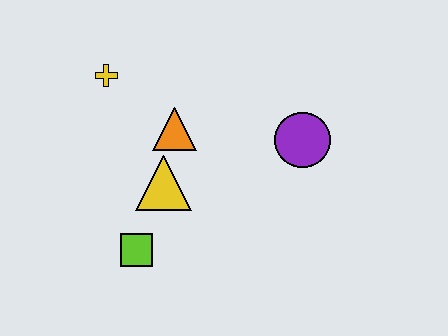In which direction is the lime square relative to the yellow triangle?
The lime square is below the yellow triangle.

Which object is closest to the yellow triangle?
The orange triangle is closest to the yellow triangle.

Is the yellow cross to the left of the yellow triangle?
Yes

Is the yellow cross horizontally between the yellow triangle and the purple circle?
No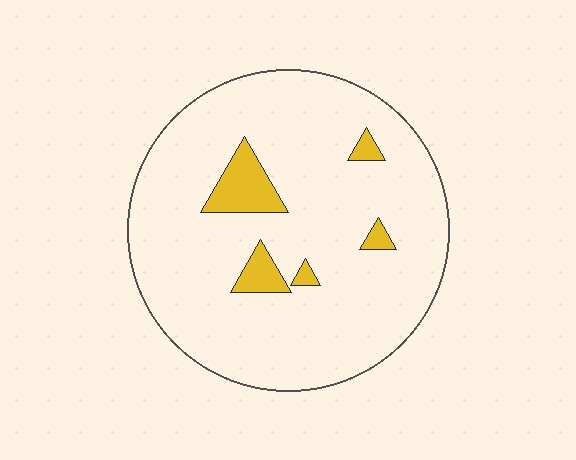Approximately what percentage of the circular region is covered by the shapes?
Approximately 10%.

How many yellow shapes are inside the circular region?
5.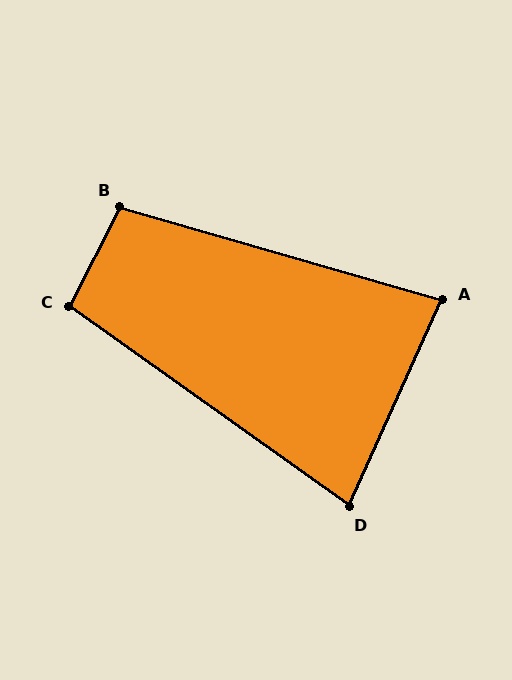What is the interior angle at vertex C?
Approximately 98 degrees (obtuse).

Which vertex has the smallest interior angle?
D, at approximately 79 degrees.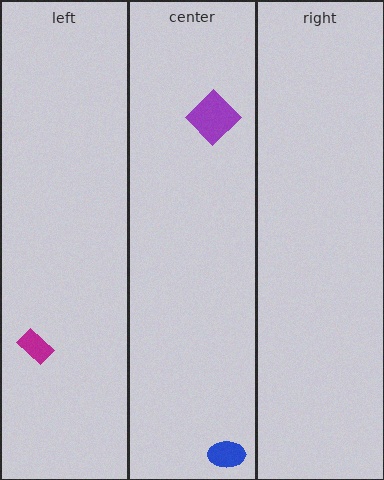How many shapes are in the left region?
1.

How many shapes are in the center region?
2.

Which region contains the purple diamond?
The center region.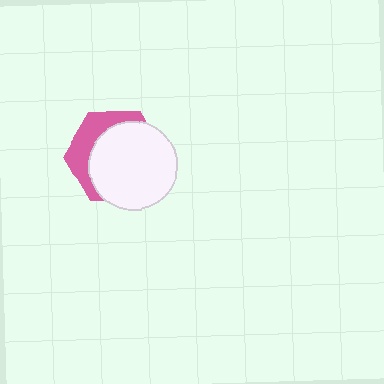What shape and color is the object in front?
The object in front is a white circle.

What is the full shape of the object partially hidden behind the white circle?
The partially hidden object is a pink hexagon.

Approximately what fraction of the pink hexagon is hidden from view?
Roughly 68% of the pink hexagon is hidden behind the white circle.